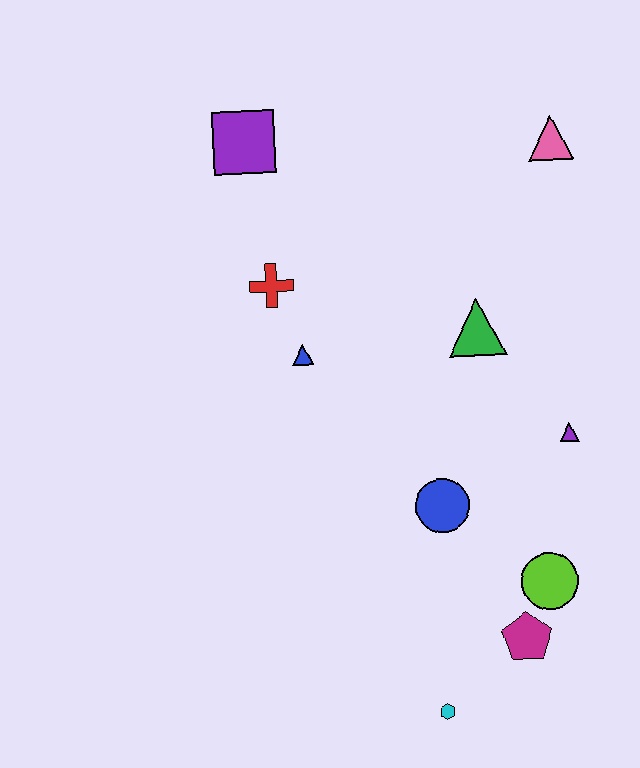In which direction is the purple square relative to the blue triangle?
The purple square is above the blue triangle.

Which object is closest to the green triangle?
The purple triangle is closest to the green triangle.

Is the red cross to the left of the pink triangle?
Yes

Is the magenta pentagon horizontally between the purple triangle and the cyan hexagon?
Yes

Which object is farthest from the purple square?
The cyan hexagon is farthest from the purple square.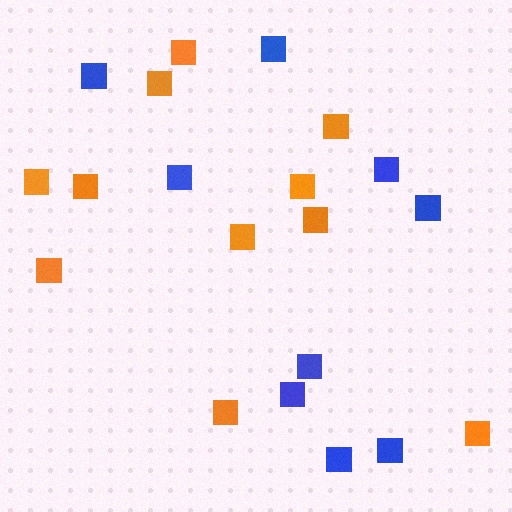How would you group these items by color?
There are 2 groups: one group of blue squares (9) and one group of orange squares (11).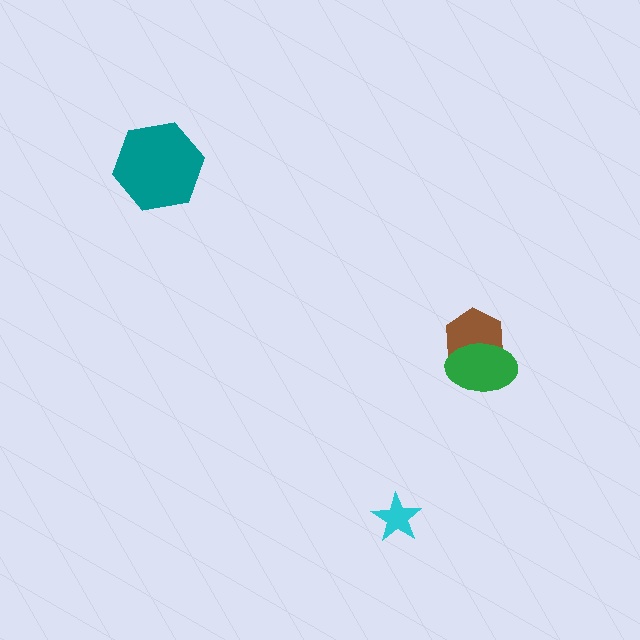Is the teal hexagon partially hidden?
No, no other shape covers it.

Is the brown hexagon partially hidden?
Yes, it is partially covered by another shape.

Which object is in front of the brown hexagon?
The green ellipse is in front of the brown hexagon.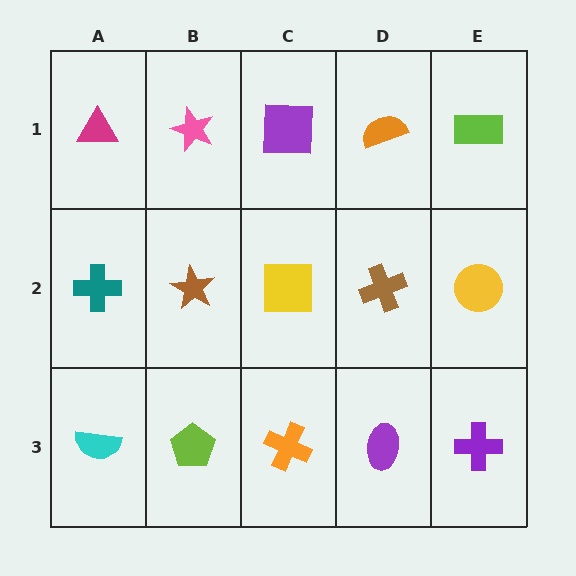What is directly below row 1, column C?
A yellow square.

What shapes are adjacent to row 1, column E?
A yellow circle (row 2, column E), an orange semicircle (row 1, column D).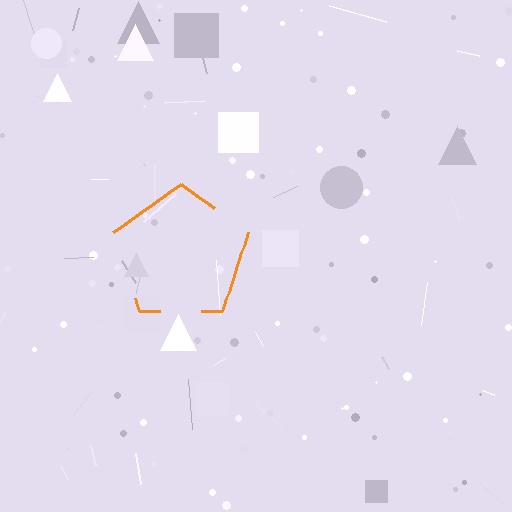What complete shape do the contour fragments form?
The contour fragments form a pentagon.